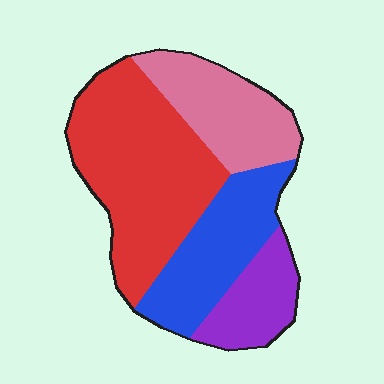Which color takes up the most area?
Red, at roughly 40%.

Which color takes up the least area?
Purple, at roughly 15%.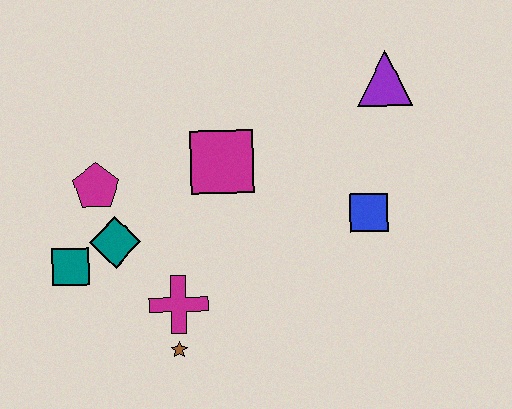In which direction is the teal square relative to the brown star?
The teal square is to the left of the brown star.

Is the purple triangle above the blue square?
Yes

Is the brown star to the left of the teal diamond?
No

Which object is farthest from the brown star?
The purple triangle is farthest from the brown star.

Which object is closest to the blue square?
The purple triangle is closest to the blue square.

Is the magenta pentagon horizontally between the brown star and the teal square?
Yes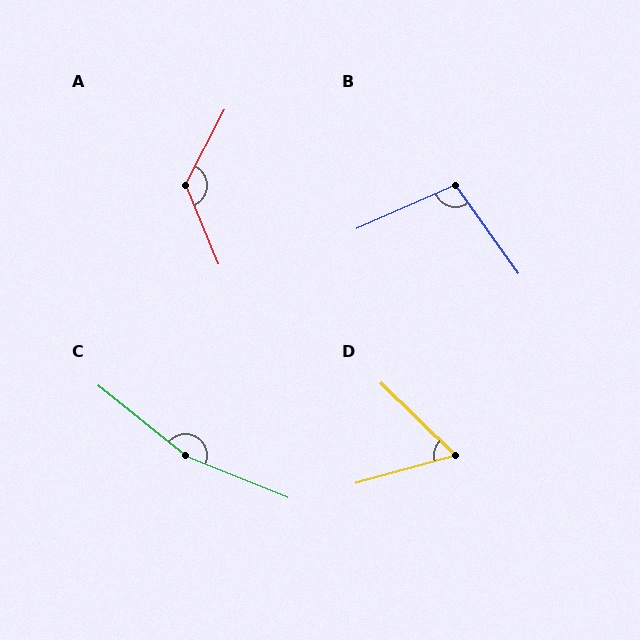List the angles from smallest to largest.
D (60°), B (102°), A (130°), C (163°).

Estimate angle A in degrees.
Approximately 130 degrees.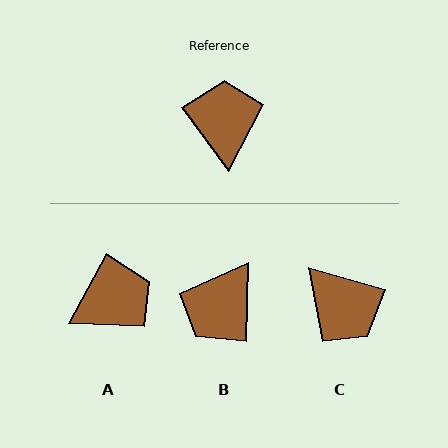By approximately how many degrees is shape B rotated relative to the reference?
Approximately 142 degrees counter-clockwise.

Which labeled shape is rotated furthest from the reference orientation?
C, about 142 degrees away.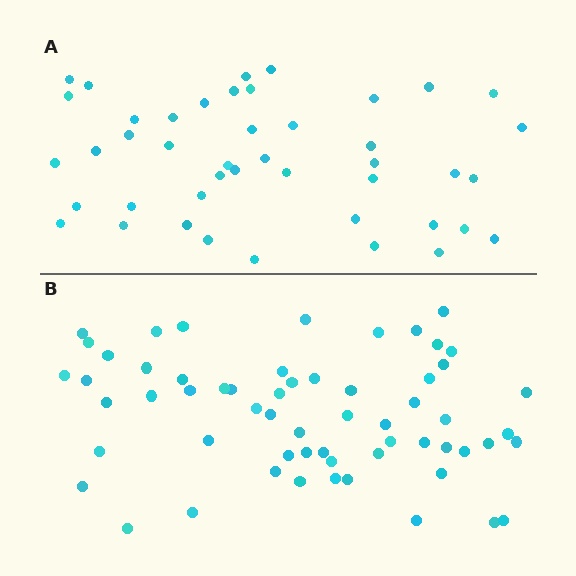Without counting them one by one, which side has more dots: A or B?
Region B (the bottom region) has more dots.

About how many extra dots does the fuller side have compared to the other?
Region B has approximately 15 more dots than region A.